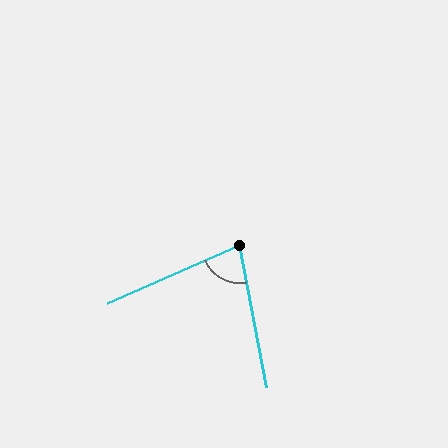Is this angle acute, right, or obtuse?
It is acute.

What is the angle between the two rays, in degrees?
Approximately 77 degrees.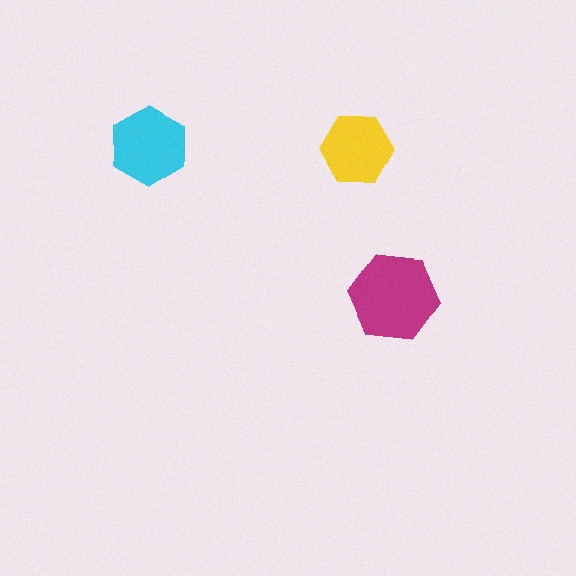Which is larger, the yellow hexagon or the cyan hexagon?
The cyan one.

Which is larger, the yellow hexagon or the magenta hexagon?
The magenta one.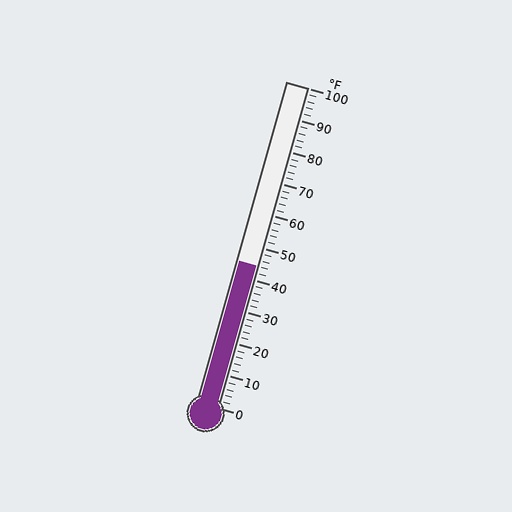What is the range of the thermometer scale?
The thermometer scale ranges from 0°F to 100°F.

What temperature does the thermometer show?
The thermometer shows approximately 44°F.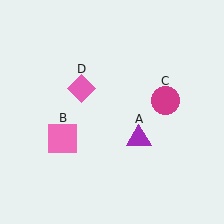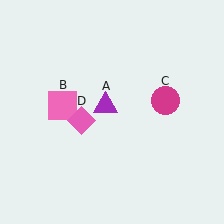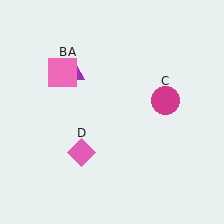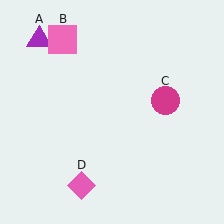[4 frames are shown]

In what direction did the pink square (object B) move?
The pink square (object B) moved up.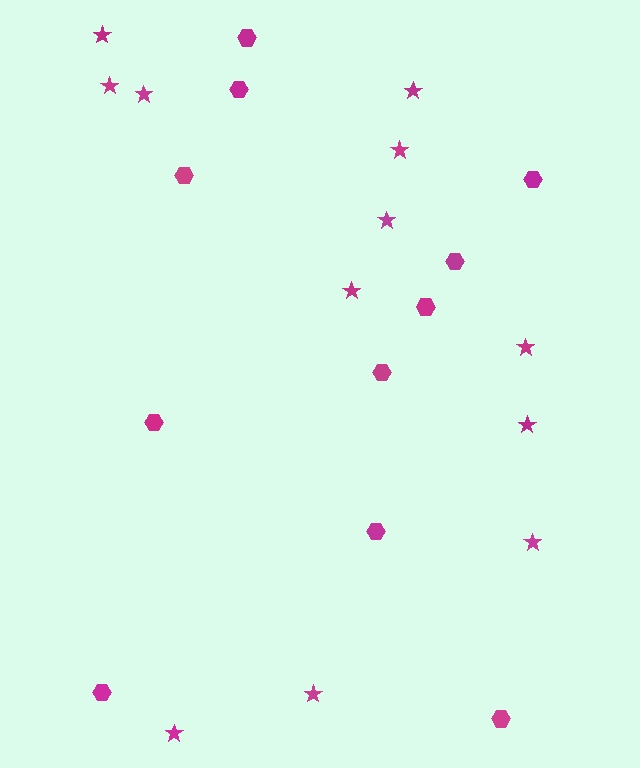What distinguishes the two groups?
There are 2 groups: one group of hexagons (11) and one group of stars (12).